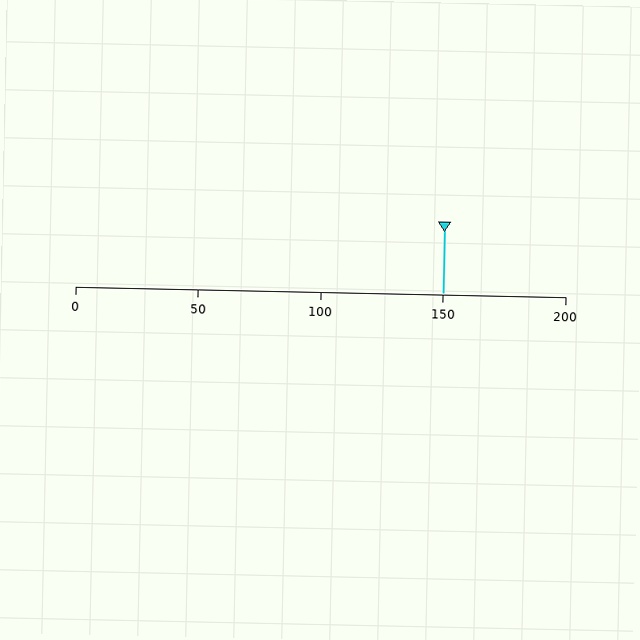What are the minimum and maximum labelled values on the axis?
The axis runs from 0 to 200.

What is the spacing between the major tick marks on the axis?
The major ticks are spaced 50 apart.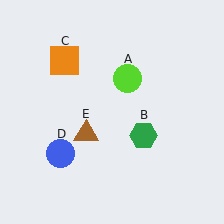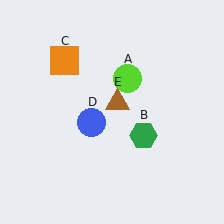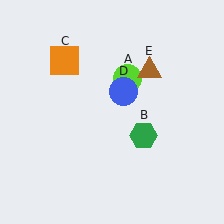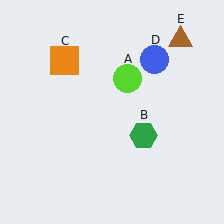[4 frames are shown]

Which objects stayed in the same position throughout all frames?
Lime circle (object A) and green hexagon (object B) and orange square (object C) remained stationary.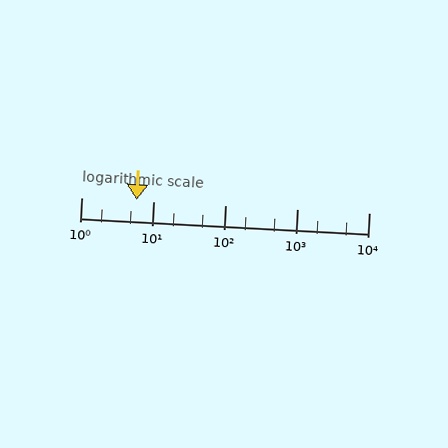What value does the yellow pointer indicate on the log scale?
The pointer indicates approximately 5.9.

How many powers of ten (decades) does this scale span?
The scale spans 4 decades, from 1 to 10000.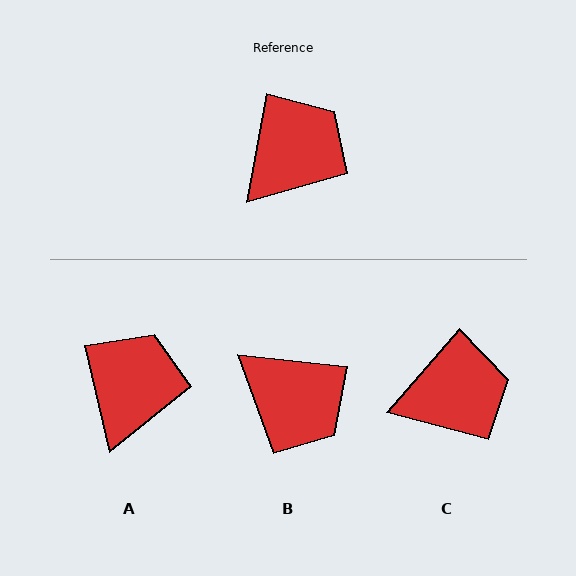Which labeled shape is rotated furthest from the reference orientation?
B, about 86 degrees away.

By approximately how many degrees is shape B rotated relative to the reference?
Approximately 86 degrees clockwise.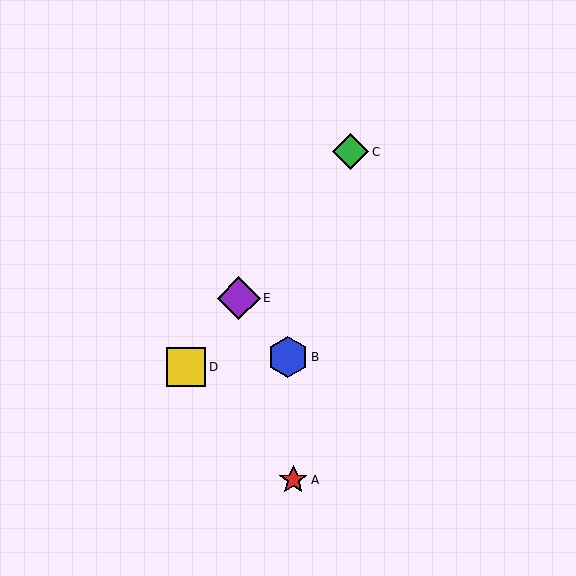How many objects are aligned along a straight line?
3 objects (C, D, E) are aligned along a straight line.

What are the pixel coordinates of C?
Object C is at (351, 152).